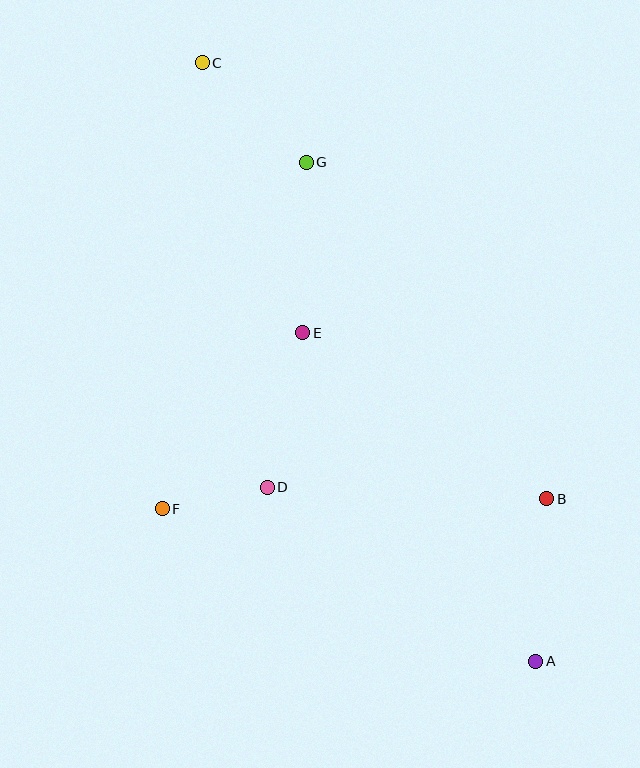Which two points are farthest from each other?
Points A and C are farthest from each other.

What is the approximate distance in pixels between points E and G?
The distance between E and G is approximately 171 pixels.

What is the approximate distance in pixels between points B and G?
The distance between B and G is approximately 413 pixels.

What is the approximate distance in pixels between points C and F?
The distance between C and F is approximately 448 pixels.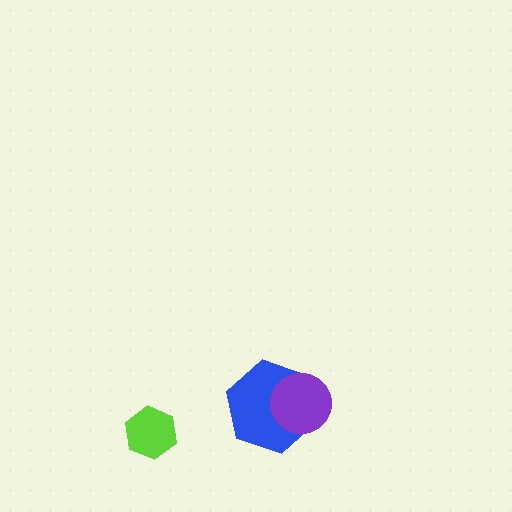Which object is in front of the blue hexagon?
The purple circle is in front of the blue hexagon.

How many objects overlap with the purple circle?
1 object overlaps with the purple circle.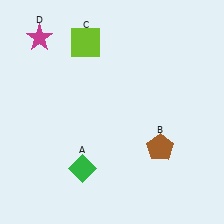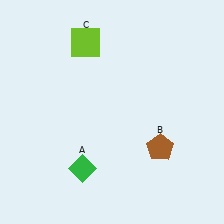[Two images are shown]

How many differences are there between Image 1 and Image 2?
There is 1 difference between the two images.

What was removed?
The magenta star (D) was removed in Image 2.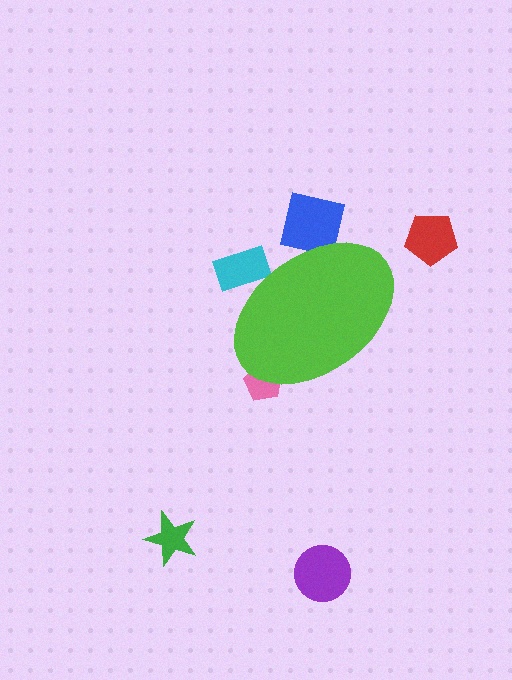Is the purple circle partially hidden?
No, the purple circle is fully visible.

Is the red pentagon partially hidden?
No, the red pentagon is fully visible.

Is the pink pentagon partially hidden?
Yes, the pink pentagon is partially hidden behind the lime ellipse.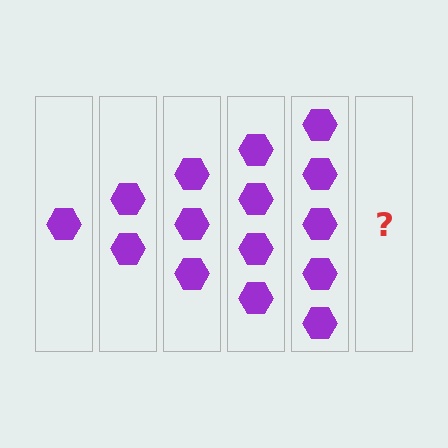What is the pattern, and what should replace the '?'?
The pattern is that each step adds one more hexagon. The '?' should be 6 hexagons.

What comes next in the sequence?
The next element should be 6 hexagons.